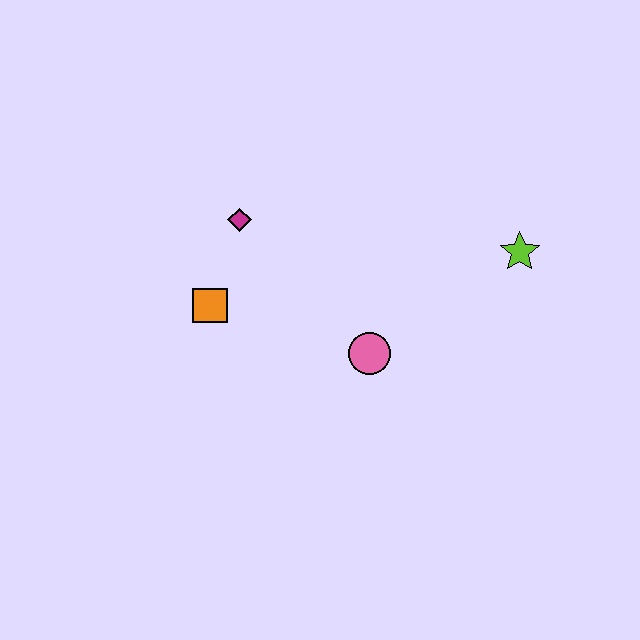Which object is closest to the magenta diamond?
The orange square is closest to the magenta diamond.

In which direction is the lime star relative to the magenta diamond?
The lime star is to the right of the magenta diamond.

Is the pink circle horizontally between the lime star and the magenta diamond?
Yes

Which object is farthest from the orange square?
The lime star is farthest from the orange square.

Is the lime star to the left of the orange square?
No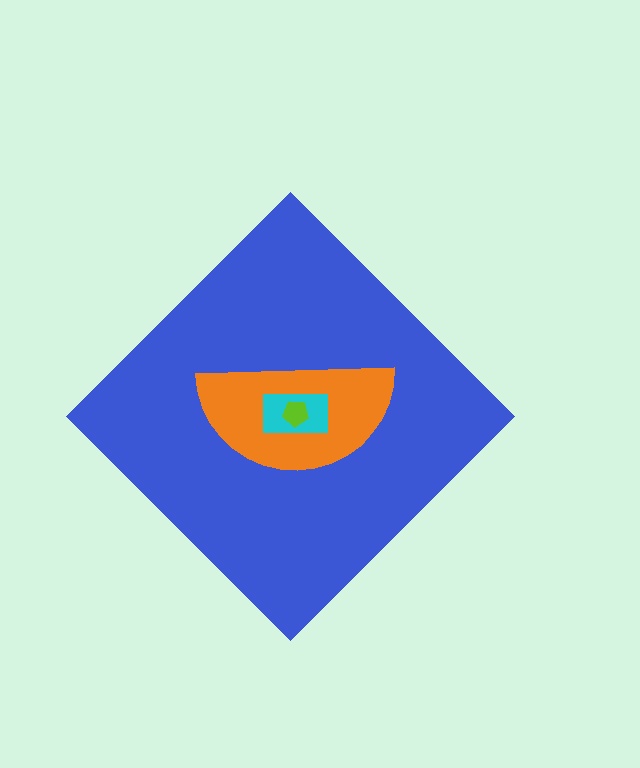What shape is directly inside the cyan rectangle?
The lime pentagon.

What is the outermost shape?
The blue diamond.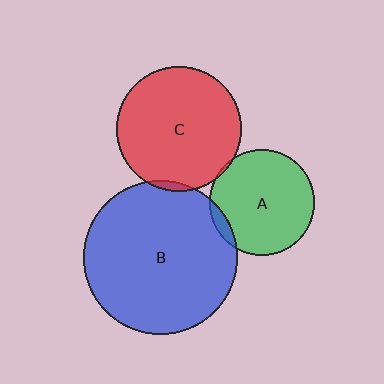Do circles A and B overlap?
Yes.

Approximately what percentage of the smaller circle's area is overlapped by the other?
Approximately 5%.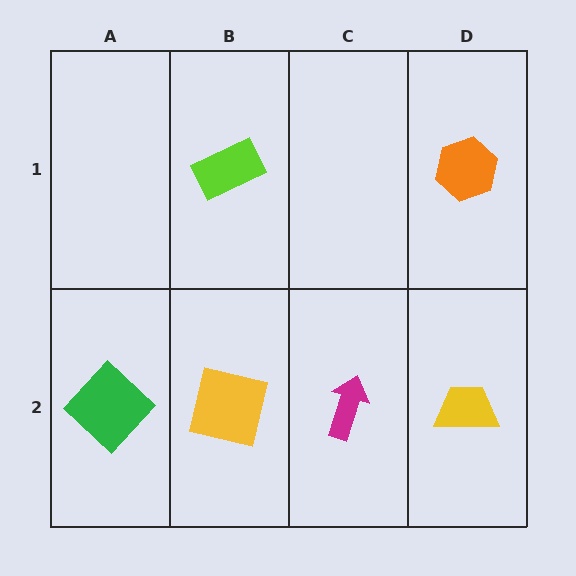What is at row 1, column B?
A lime rectangle.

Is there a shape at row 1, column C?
No, that cell is empty.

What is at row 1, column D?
An orange hexagon.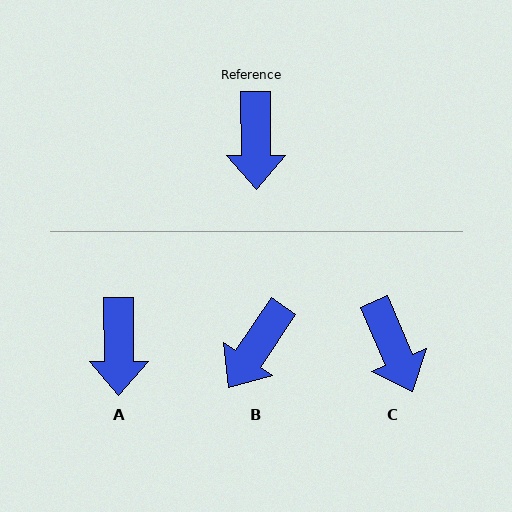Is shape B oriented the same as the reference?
No, it is off by about 34 degrees.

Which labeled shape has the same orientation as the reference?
A.